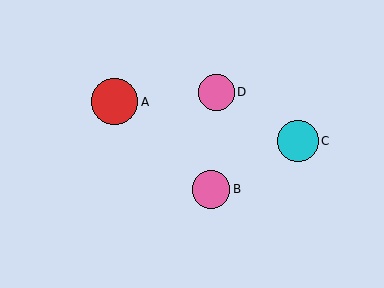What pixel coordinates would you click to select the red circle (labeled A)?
Click at (115, 102) to select the red circle A.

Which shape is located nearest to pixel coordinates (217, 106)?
The pink circle (labeled D) at (216, 92) is nearest to that location.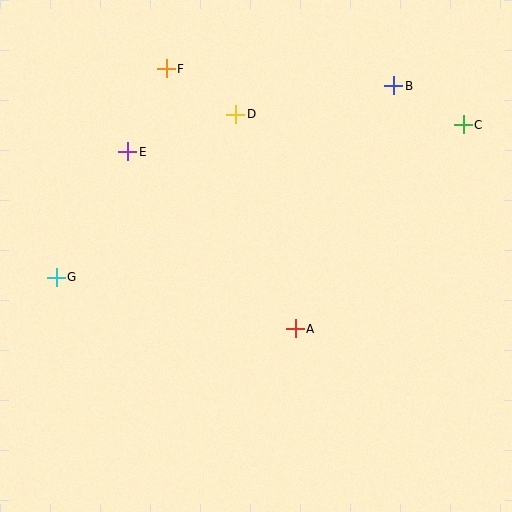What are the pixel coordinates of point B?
Point B is at (394, 86).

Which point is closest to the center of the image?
Point A at (295, 329) is closest to the center.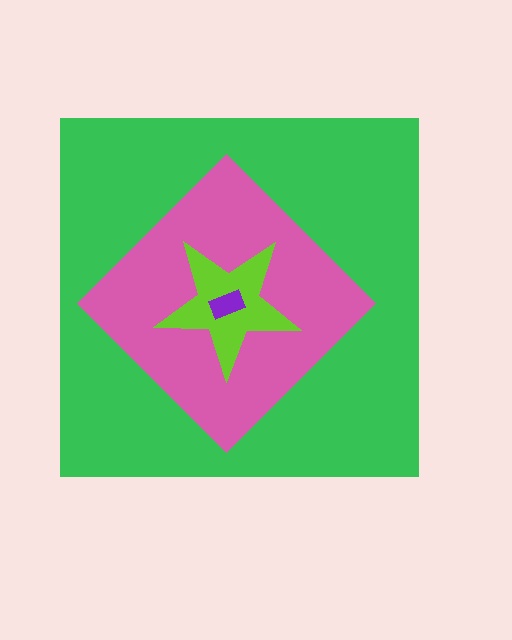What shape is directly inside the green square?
The pink diamond.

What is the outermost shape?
The green square.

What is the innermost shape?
The purple rectangle.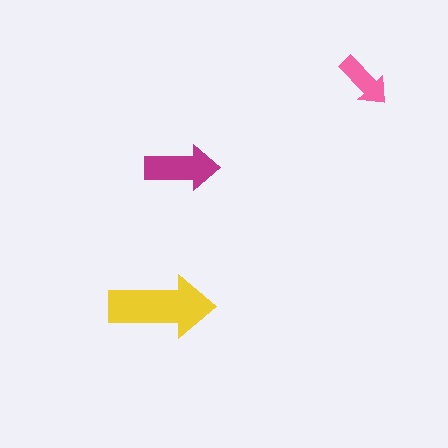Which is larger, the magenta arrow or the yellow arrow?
The yellow one.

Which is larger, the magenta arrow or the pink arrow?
The magenta one.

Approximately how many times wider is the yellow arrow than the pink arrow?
About 2 times wider.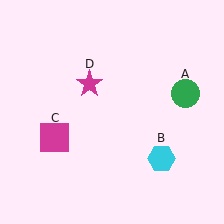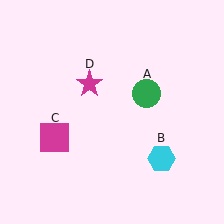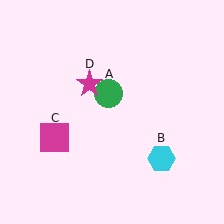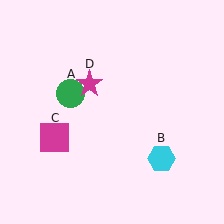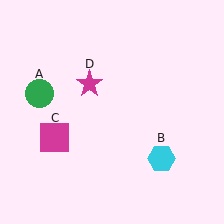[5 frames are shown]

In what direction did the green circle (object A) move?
The green circle (object A) moved left.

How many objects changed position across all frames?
1 object changed position: green circle (object A).